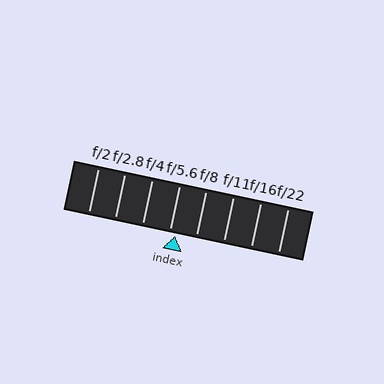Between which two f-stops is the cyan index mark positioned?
The index mark is between f/5.6 and f/8.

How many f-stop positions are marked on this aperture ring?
There are 8 f-stop positions marked.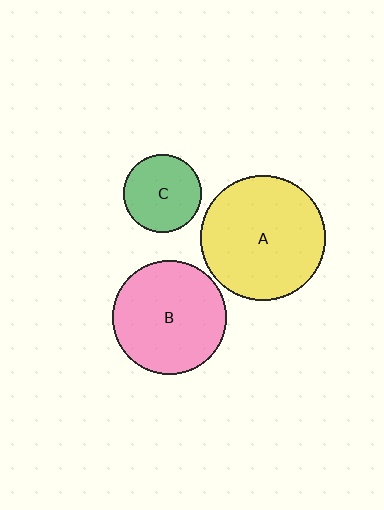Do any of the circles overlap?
No, none of the circles overlap.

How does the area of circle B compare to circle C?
Approximately 2.1 times.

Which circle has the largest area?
Circle A (yellow).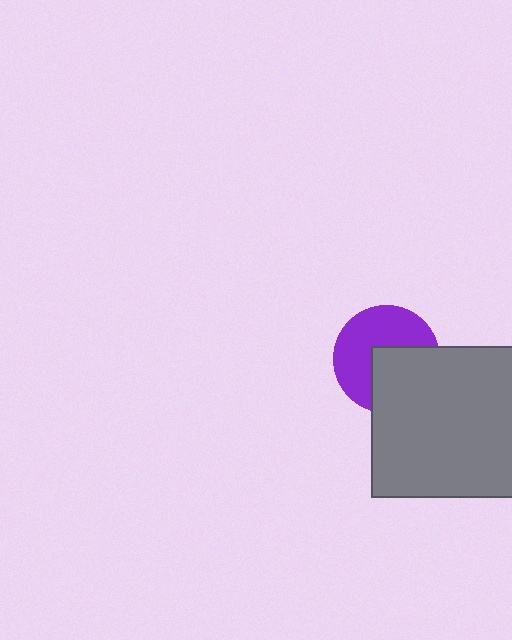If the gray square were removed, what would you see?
You would see the complete purple circle.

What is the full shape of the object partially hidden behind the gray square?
The partially hidden object is a purple circle.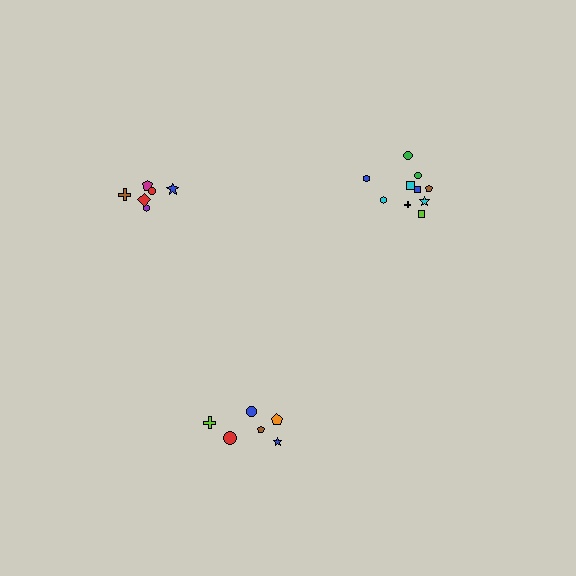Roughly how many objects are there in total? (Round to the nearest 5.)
Roughly 20 objects in total.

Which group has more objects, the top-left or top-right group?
The top-right group.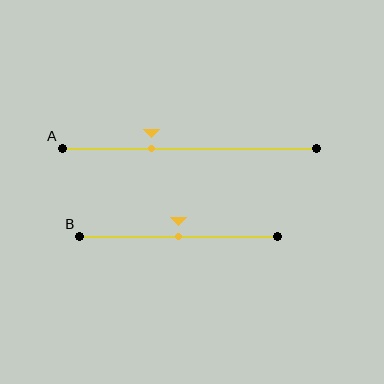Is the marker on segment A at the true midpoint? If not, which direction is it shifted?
No, the marker on segment A is shifted to the left by about 15% of the segment length.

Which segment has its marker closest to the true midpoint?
Segment B has its marker closest to the true midpoint.